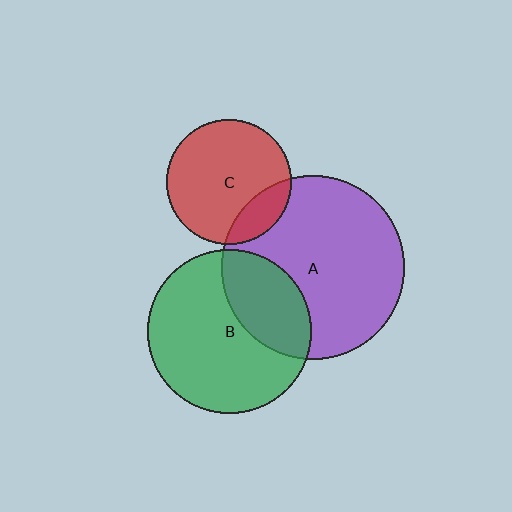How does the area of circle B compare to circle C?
Approximately 1.7 times.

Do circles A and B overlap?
Yes.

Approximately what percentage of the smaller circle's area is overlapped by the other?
Approximately 30%.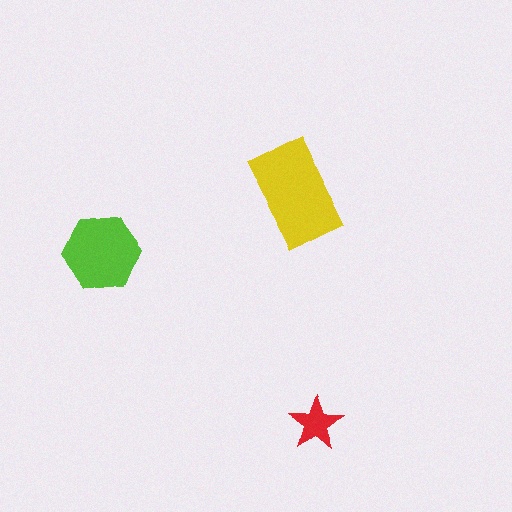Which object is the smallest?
The red star.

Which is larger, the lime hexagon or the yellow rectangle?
The yellow rectangle.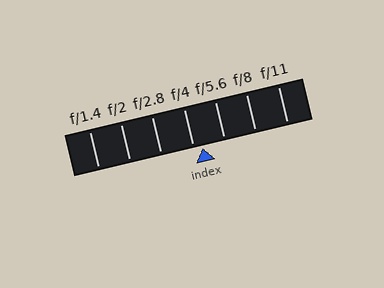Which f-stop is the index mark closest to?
The index mark is closest to f/4.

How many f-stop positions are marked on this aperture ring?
There are 7 f-stop positions marked.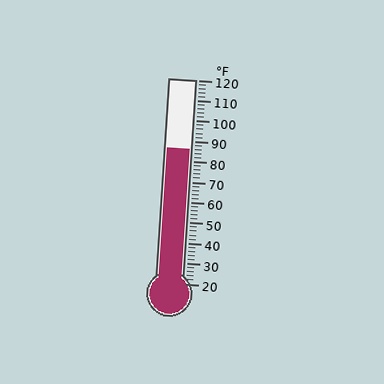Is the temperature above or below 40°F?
The temperature is above 40°F.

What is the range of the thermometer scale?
The thermometer scale ranges from 20°F to 120°F.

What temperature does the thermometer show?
The thermometer shows approximately 86°F.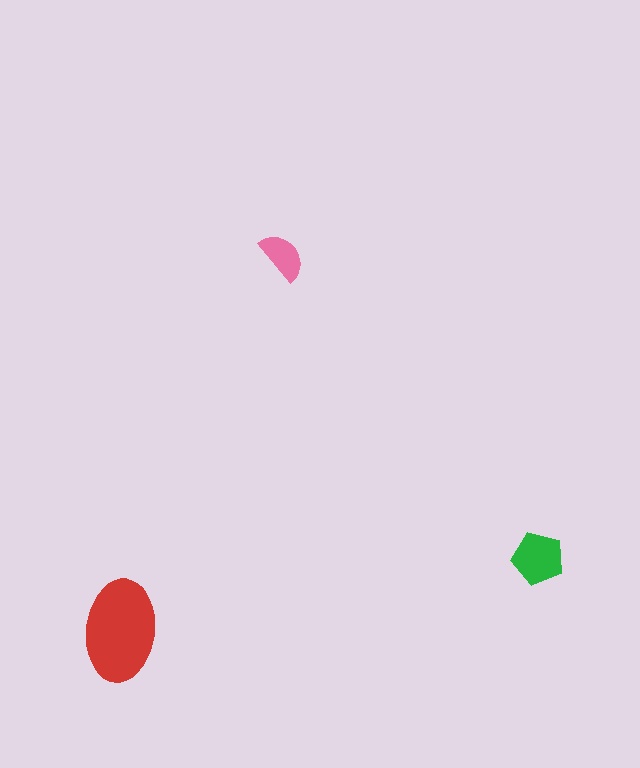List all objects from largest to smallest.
The red ellipse, the green pentagon, the pink semicircle.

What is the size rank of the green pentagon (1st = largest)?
2nd.